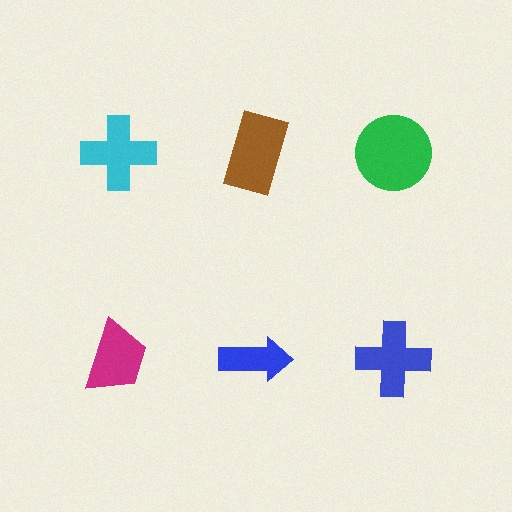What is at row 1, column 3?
A green circle.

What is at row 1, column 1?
A cyan cross.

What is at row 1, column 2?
A brown rectangle.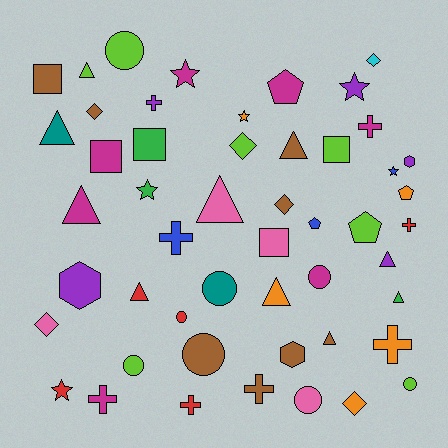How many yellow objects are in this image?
There are no yellow objects.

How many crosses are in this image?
There are 8 crosses.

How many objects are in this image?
There are 50 objects.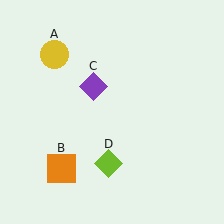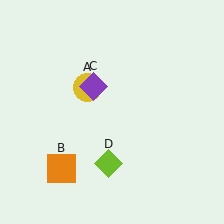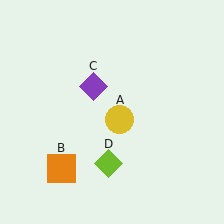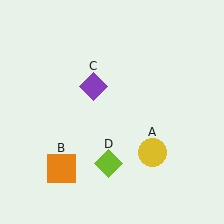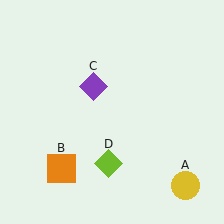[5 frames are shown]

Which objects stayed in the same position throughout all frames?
Orange square (object B) and purple diamond (object C) and lime diamond (object D) remained stationary.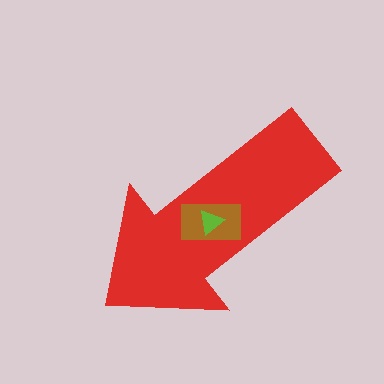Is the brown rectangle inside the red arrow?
Yes.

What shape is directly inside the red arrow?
The brown rectangle.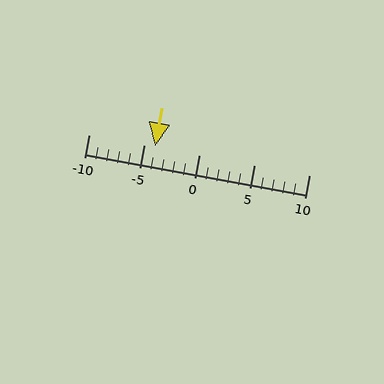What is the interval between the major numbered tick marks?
The major tick marks are spaced 5 units apart.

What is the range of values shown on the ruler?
The ruler shows values from -10 to 10.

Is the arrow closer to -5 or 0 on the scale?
The arrow is closer to -5.